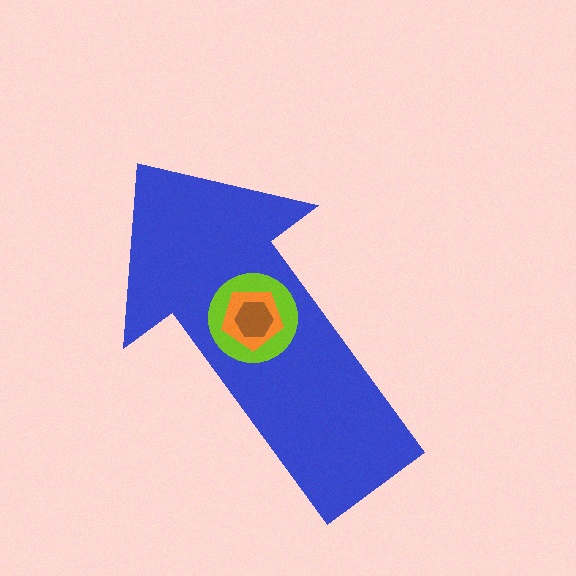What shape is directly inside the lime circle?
The orange pentagon.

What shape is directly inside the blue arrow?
The lime circle.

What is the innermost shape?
The brown hexagon.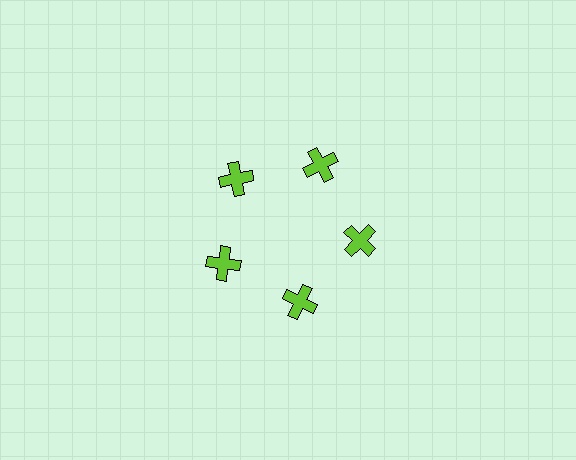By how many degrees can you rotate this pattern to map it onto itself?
The pattern maps onto itself every 72 degrees of rotation.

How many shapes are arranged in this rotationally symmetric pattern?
There are 5 shapes, arranged in 5 groups of 1.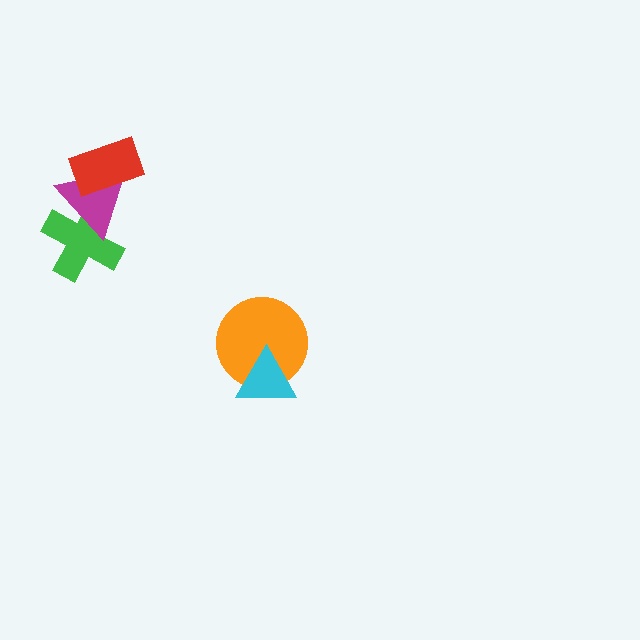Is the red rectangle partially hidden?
No, no other shape covers it.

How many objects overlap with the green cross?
1 object overlaps with the green cross.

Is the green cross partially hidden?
Yes, it is partially covered by another shape.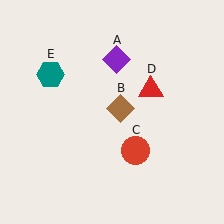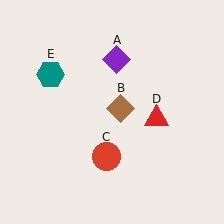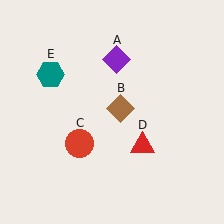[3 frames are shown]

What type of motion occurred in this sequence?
The red circle (object C), red triangle (object D) rotated clockwise around the center of the scene.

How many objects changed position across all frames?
2 objects changed position: red circle (object C), red triangle (object D).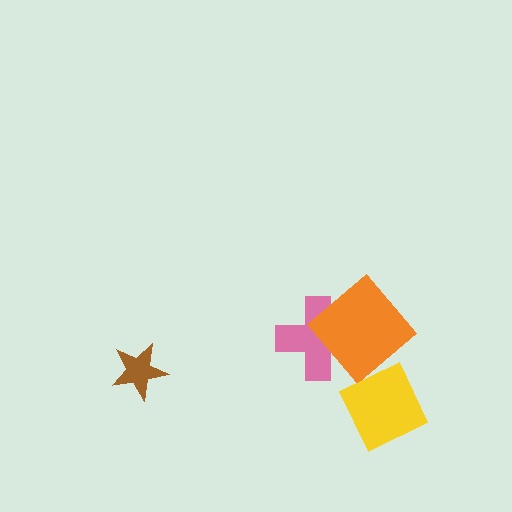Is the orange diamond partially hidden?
No, no other shape covers it.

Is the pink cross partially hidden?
Yes, it is partially covered by another shape.